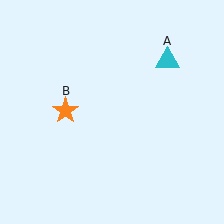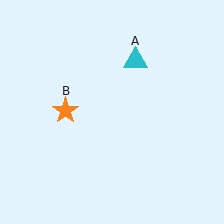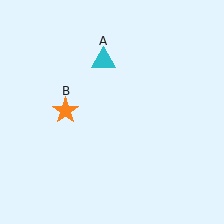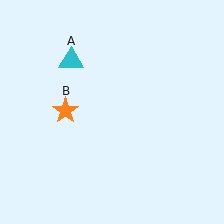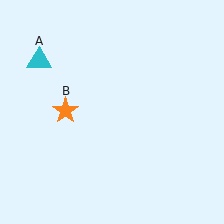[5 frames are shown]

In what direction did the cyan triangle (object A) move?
The cyan triangle (object A) moved left.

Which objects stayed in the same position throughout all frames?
Orange star (object B) remained stationary.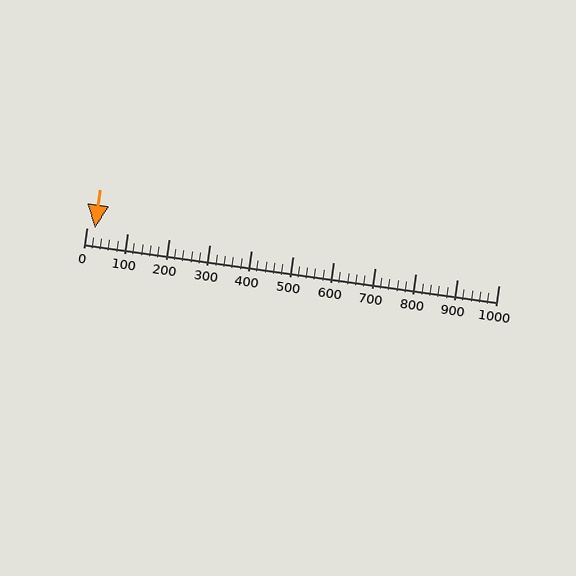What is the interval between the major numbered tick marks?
The major tick marks are spaced 100 units apart.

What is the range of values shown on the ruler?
The ruler shows values from 0 to 1000.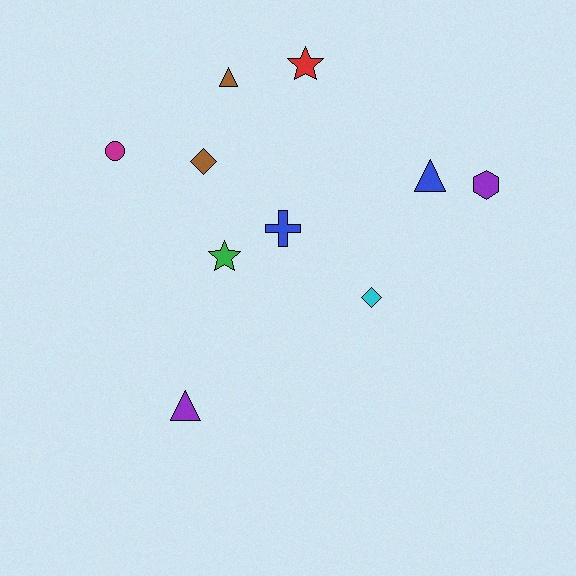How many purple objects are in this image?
There are 2 purple objects.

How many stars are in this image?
There are 2 stars.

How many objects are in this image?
There are 10 objects.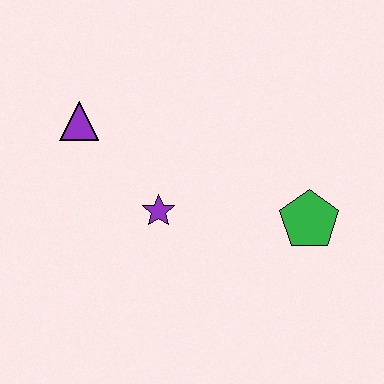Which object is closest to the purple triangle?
The purple star is closest to the purple triangle.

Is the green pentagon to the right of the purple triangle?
Yes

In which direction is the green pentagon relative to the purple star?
The green pentagon is to the right of the purple star.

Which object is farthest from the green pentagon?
The purple triangle is farthest from the green pentagon.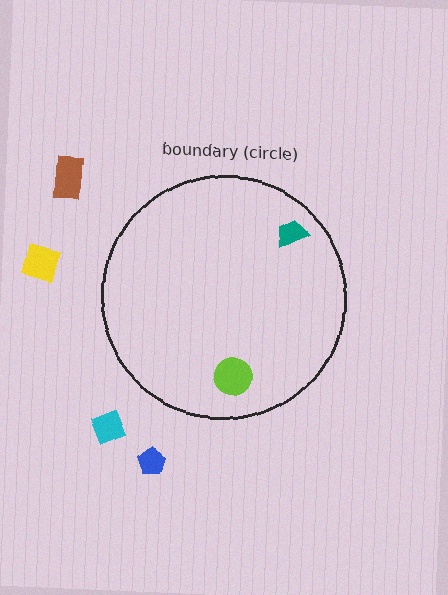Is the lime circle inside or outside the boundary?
Inside.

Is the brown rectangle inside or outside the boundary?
Outside.